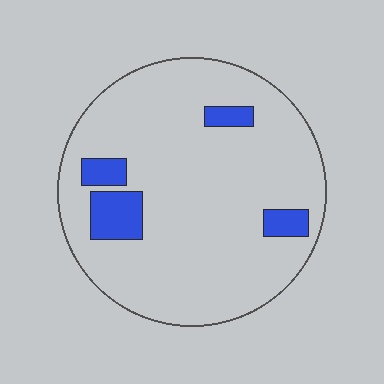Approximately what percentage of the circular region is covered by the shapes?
Approximately 10%.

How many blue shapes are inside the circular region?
4.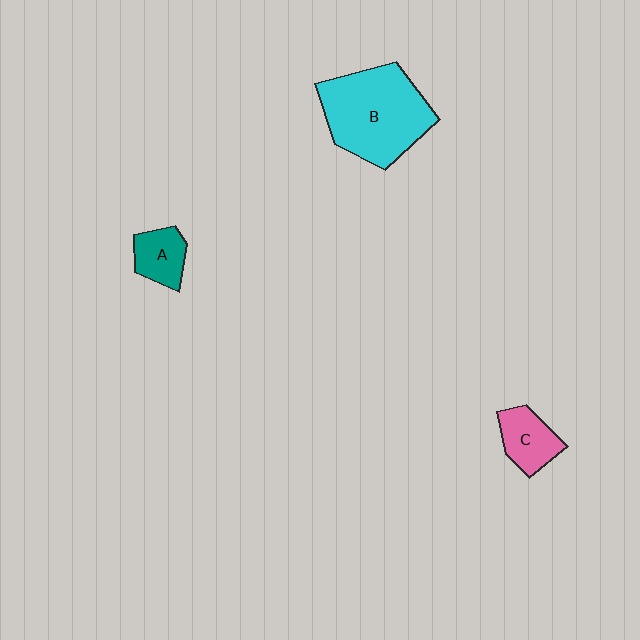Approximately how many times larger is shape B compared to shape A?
Approximately 3.2 times.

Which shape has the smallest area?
Shape A (teal).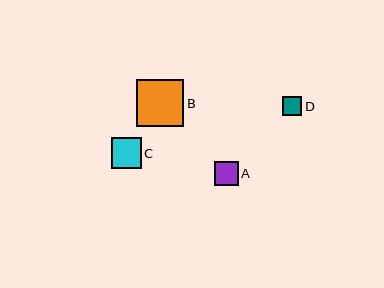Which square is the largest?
Square B is the largest with a size of approximately 47 pixels.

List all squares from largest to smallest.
From largest to smallest: B, C, A, D.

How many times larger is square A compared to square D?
Square A is approximately 1.2 times the size of square D.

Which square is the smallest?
Square D is the smallest with a size of approximately 19 pixels.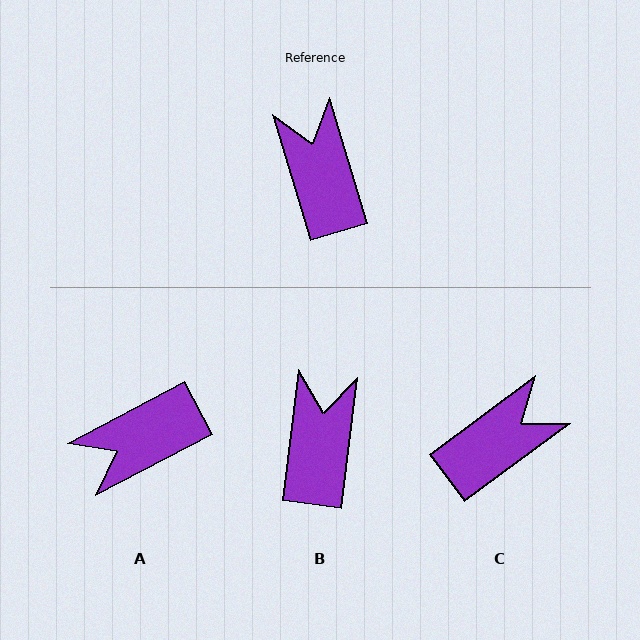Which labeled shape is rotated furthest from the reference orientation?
A, about 101 degrees away.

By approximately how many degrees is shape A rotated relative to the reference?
Approximately 101 degrees counter-clockwise.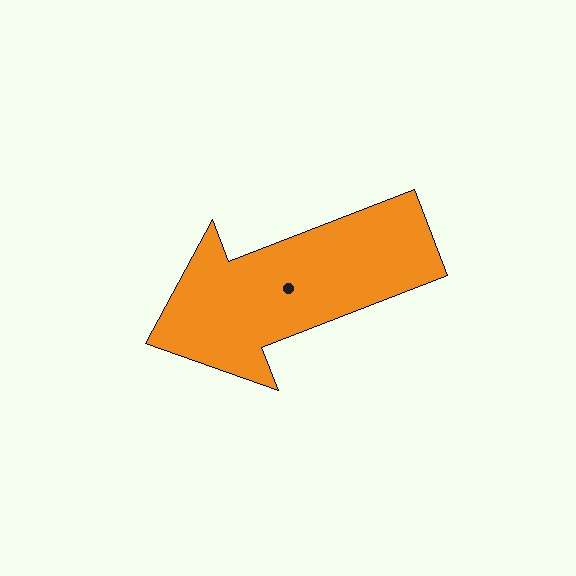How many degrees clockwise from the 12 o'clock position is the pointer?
Approximately 249 degrees.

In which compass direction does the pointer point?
West.